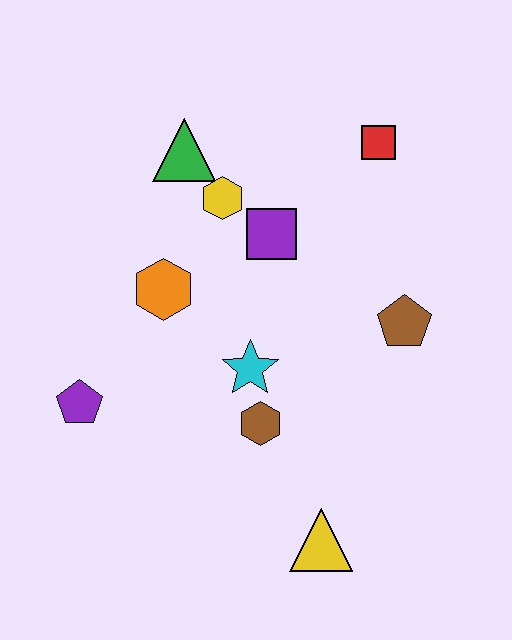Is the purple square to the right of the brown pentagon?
No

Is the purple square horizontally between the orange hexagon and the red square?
Yes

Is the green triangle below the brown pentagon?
No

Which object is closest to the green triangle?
The yellow hexagon is closest to the green triangle.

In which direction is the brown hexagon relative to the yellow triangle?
The brown hexagon is above the yellow triangle.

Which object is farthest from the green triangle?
The yellow triangle is farthest from the green triangle.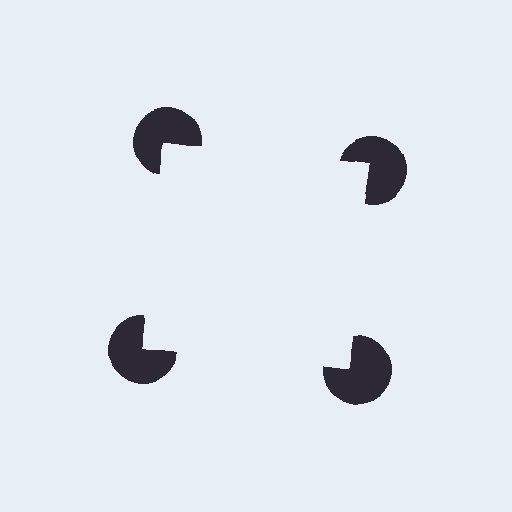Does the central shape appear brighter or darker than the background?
It typically appears slightly brighter than the background, even though no actual brightness change is drawn.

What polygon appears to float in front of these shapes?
An illusory square — its edges are inferred from the aligned wedge cuts in the pac-man discs, not physically drawn.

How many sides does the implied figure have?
4 sides.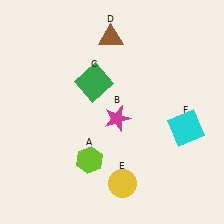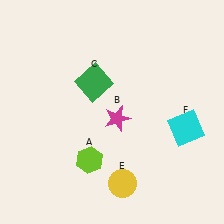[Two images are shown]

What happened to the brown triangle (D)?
The brown triangle (D) was removed in Image 2. It was in the top-left area of Image 1.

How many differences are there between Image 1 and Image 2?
There is 1 difference between the two images.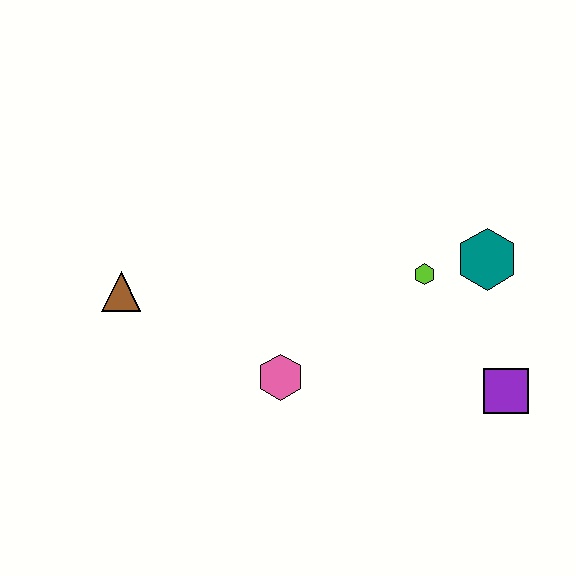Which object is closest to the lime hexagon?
The teal hexagon is closest to the lime hexagon.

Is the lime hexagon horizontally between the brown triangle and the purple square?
Yes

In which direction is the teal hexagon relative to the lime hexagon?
The teal hexagon is to the right of the lime hexagon.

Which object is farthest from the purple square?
The brown triangle is farthest from the purple square.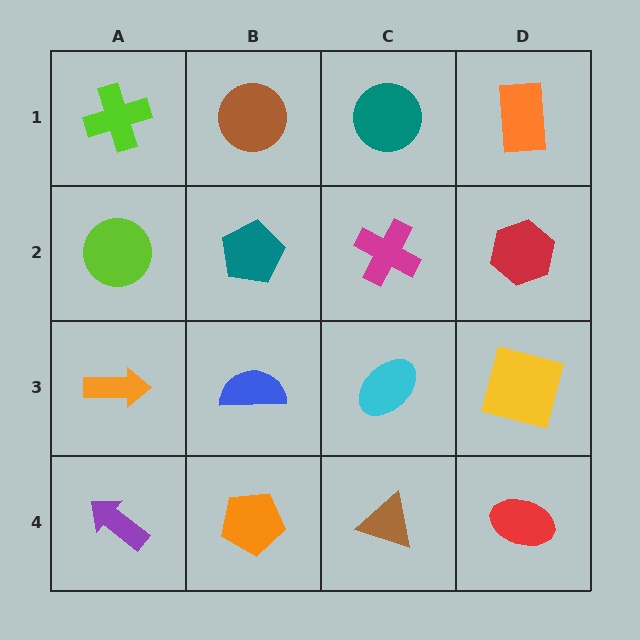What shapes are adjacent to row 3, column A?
A lime circle (row 2, column A), a purple arrow (row 4, column A), a blue semicircle (row 3, column B).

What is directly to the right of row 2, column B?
A magenta cross.